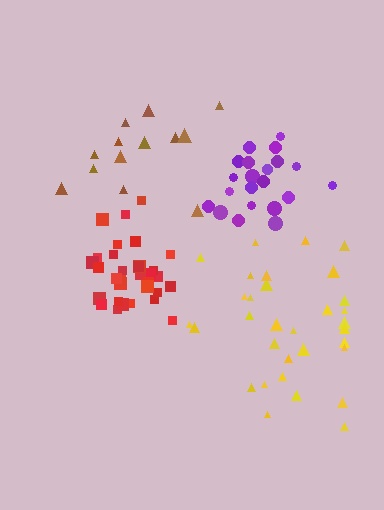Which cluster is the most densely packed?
Red.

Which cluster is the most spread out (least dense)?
Yellow.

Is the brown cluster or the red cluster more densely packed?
Red.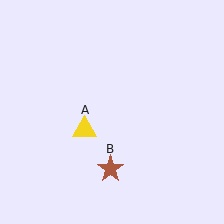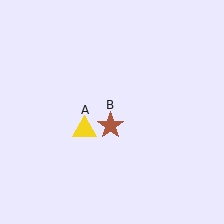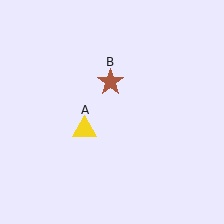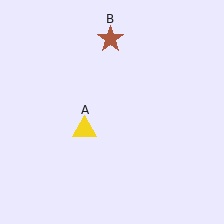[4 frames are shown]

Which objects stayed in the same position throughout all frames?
Yellow triangle (object A) remained stationary.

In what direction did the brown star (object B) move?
The brown star (object B) moved up.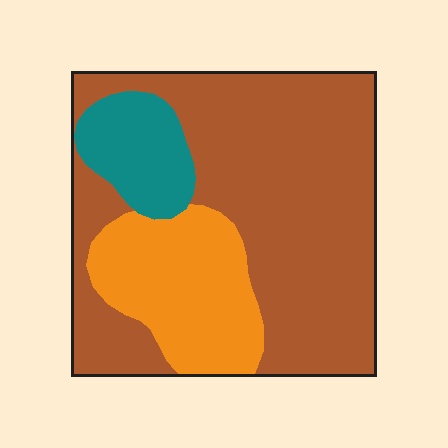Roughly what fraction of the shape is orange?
Orange covers about 25% of the shape.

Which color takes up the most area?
Brown, at roughly 65%.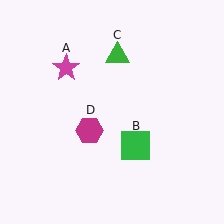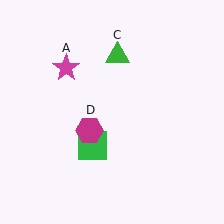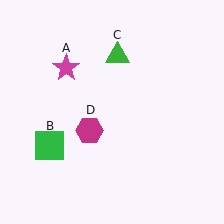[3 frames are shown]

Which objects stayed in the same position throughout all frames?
Magenta star (object A) and green triangle (object C) and magenta hexagon (object D) remained stationary.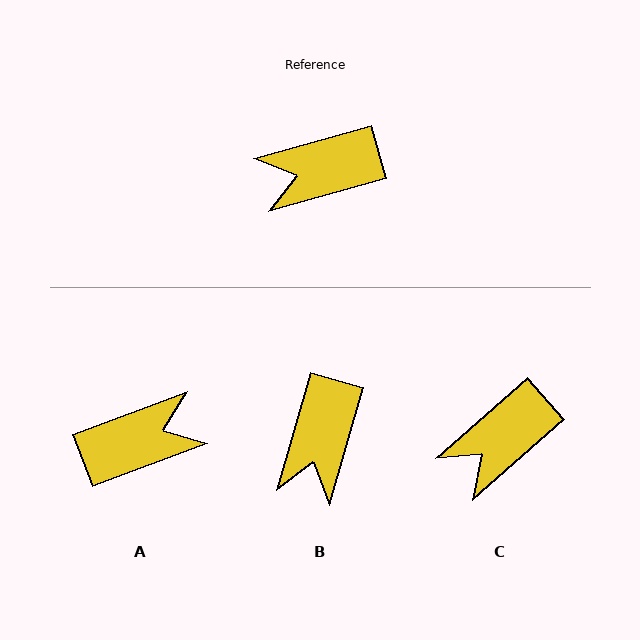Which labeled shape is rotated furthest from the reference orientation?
A, about 175 degrees away.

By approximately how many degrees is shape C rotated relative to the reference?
Approximately 26 degrees counter-clockwise.